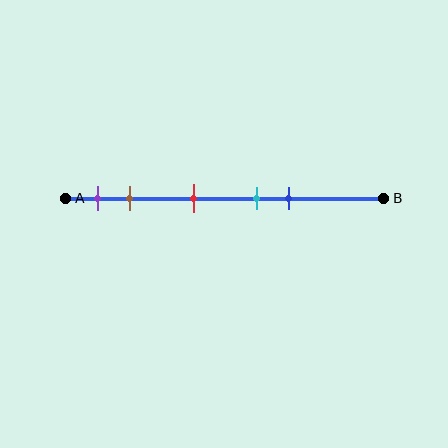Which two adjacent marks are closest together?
The cyan and blue marks are the closest adjacent pair.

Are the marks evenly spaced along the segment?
No, the marks are not evenly spaced.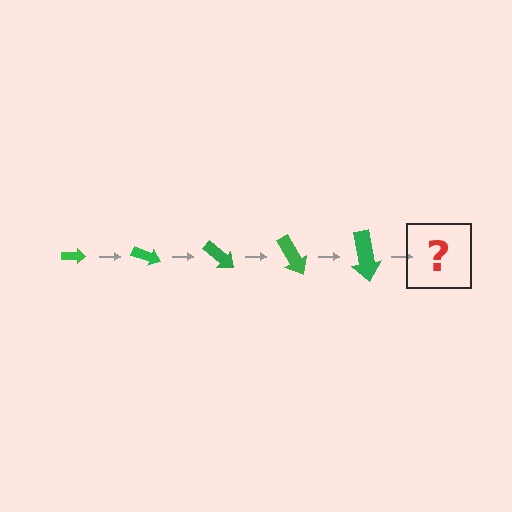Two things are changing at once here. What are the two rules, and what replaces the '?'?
The two rules are that the arrow grows larger each step and it rotates 20 degrees each step. The '?' should be an arrow, larger than the previous one and rotated 100 degrees from the start.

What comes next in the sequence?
The next element should be an arrow, larger than the previous one and rotated 100 degrees from the start.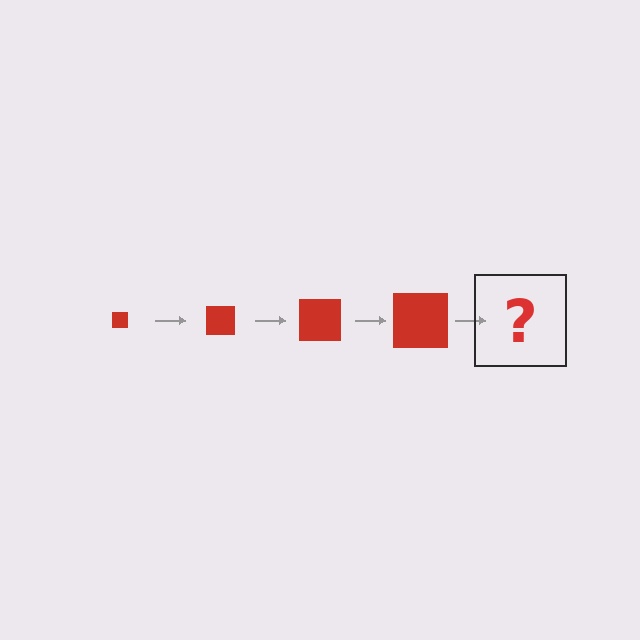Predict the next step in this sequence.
The next step is a red square, larger than the previous one.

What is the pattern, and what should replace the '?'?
The pattern is that the square gets progressively larger each step. The '?' should be a red square, larger than the previous one.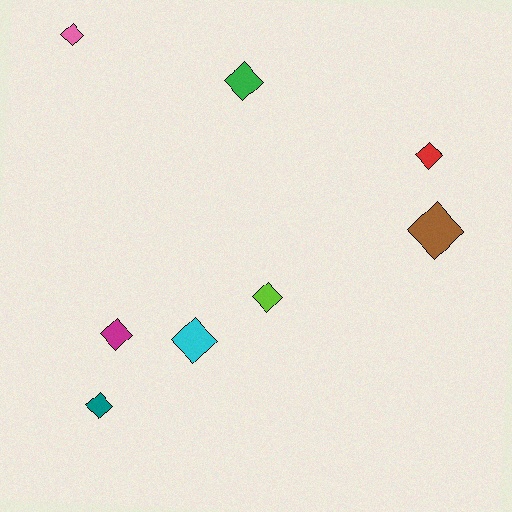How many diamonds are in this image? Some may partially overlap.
There are 8 diamonds.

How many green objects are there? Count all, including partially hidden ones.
There is 1 green object.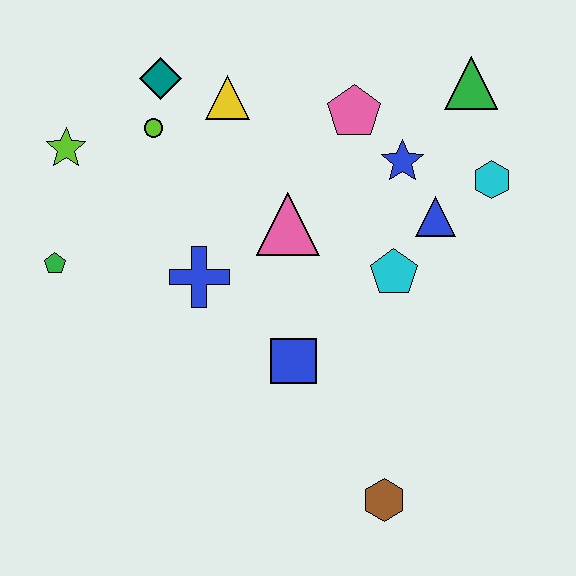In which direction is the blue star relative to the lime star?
The blue star is to the right of the lime star.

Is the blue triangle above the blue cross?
Yes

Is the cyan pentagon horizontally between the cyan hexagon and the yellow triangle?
Yes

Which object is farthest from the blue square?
The green triangle is farthest from the blue square.